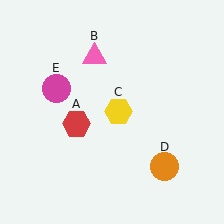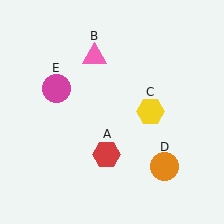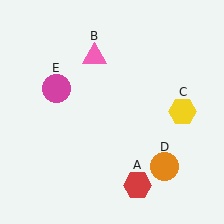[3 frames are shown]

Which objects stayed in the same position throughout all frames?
Pink triangle (object B) and orange circle (object D) and magenta circle (object E) remained stationary.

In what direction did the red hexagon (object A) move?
The red hexagon (object A) moved down and to the right.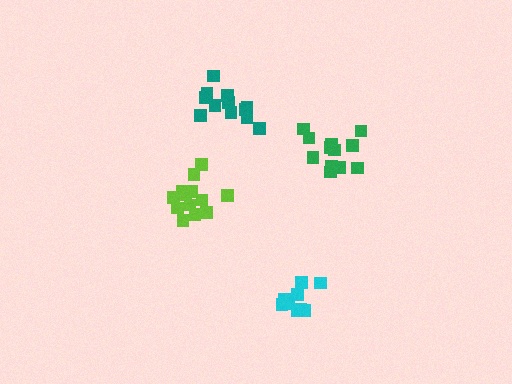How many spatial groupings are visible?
There are 4 spatial groupings.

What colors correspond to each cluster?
The clusters are colored: lime, teal, green, cyan.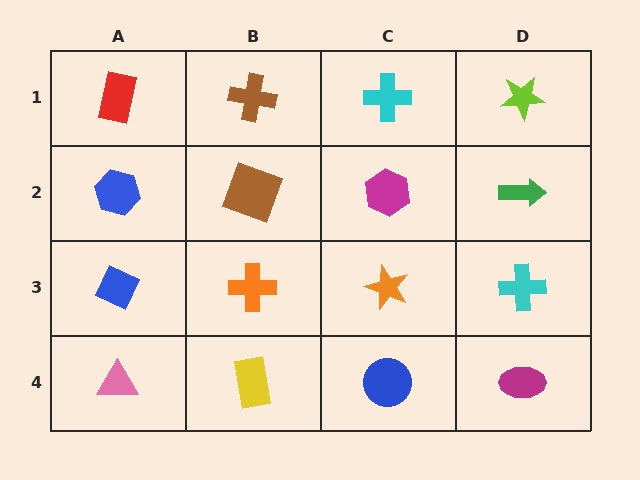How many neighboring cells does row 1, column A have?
2.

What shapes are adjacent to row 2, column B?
A brown cross (row 1, column B), an orange cross (row 3, column B), a blue hexagon (row 2, column A), a magenta hexagon (row 2, column C).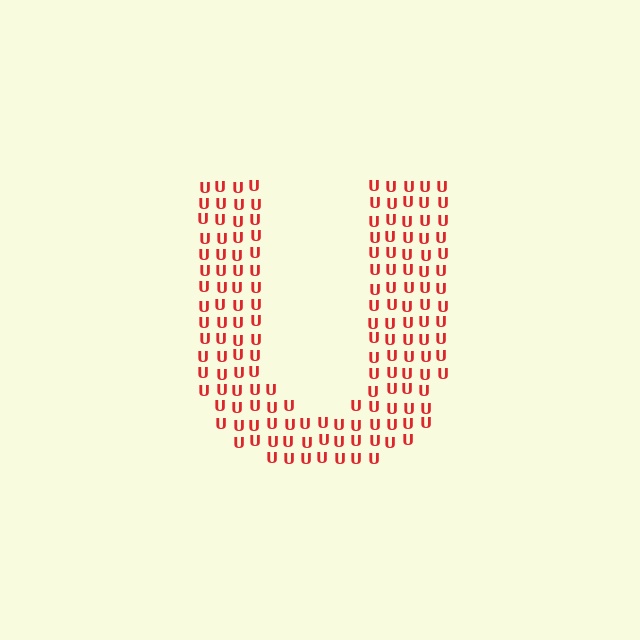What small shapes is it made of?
It is made of small letter U's.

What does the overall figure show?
The overall figure shows the letter U.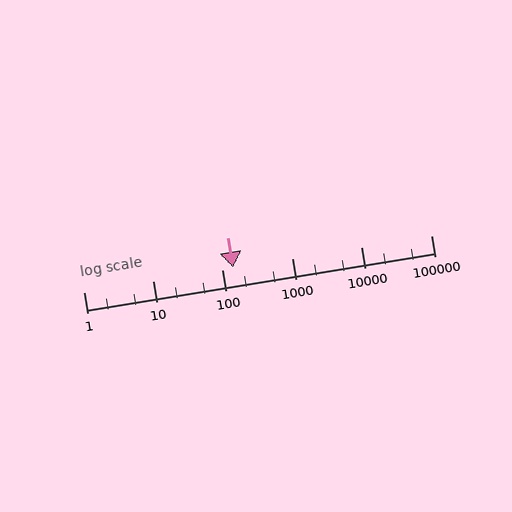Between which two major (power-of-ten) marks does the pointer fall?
The pointer is between 100 and 1000.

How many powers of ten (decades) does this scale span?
The scale spans 5 decades, from 1 to 100000.